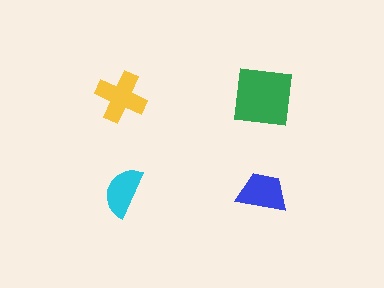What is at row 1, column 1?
A yellow cross.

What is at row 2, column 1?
A cyan semicircle.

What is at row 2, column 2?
A blue trapezoid.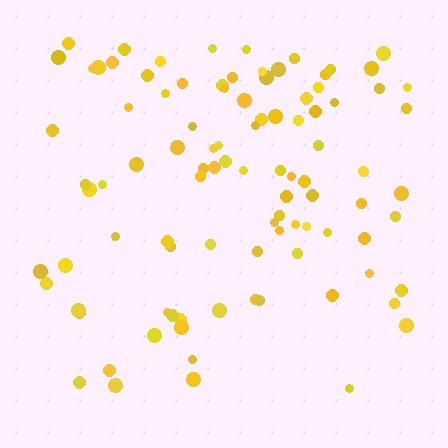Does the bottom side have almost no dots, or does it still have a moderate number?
Still a moderate number, just noticeably fewer than the top.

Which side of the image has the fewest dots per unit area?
The bottom.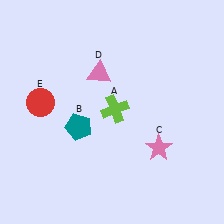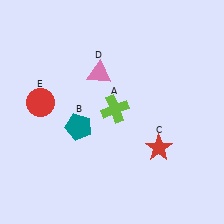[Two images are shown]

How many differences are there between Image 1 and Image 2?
There is 1 difference between the two images.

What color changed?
The star (C) changed from pink in Image 1 to red in Image 2.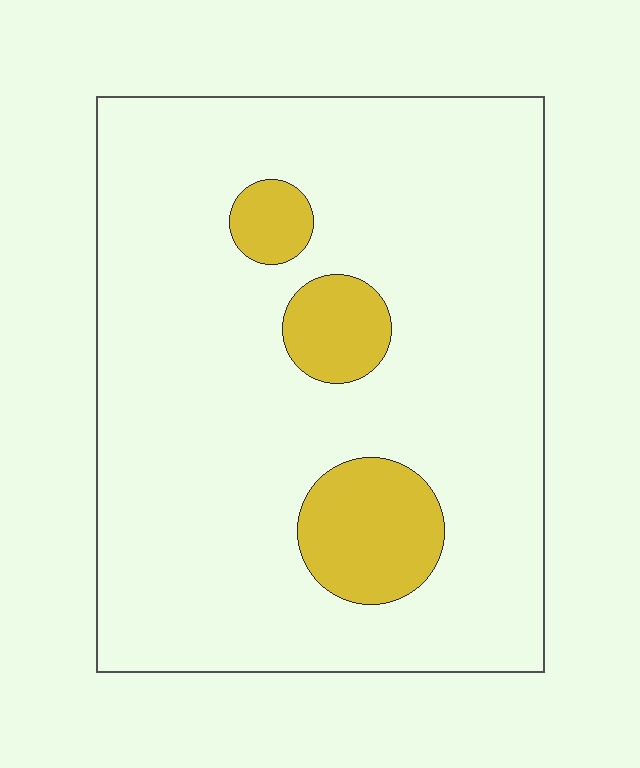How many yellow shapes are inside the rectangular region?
3.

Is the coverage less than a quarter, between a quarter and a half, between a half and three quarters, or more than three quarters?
Less than a quarter.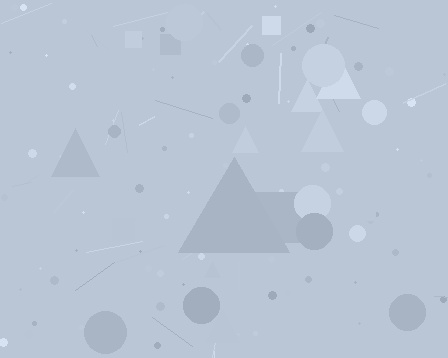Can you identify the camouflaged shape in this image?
The camouflaged shape is a triangle.